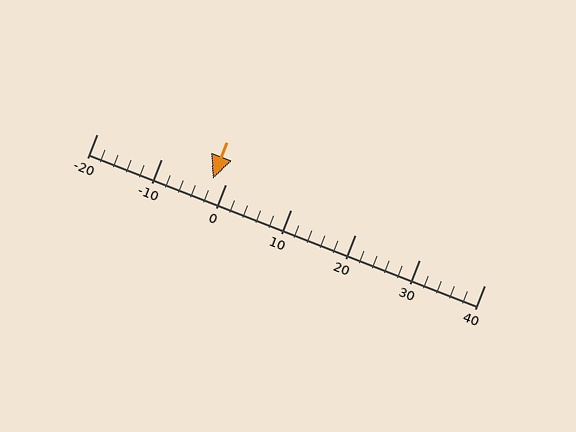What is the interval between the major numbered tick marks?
The major tick marks are spaced 10 units apart.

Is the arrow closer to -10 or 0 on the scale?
The arrow is closer to 0.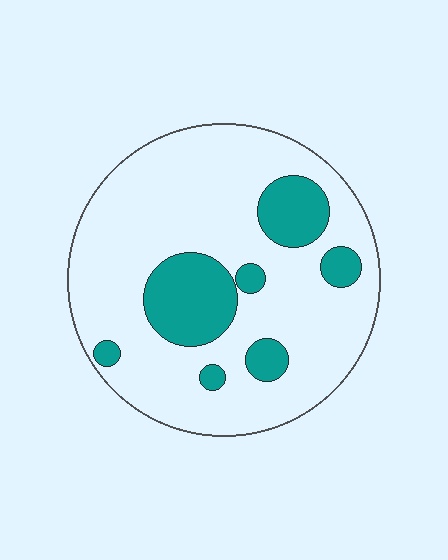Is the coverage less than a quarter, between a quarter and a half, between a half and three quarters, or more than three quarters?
Less than a quarter.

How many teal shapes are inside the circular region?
7.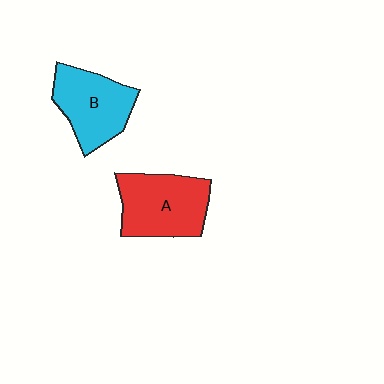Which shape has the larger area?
Shape A (red).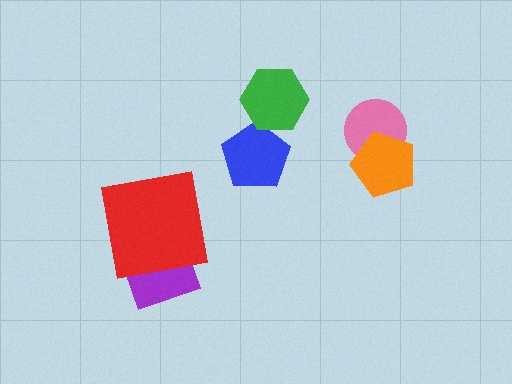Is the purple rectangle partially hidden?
Yes, it is partially covered by another shape.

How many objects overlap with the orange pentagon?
1 object overlaps with the orange pentagon.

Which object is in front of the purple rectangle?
The red square is in front of the purple rectangle.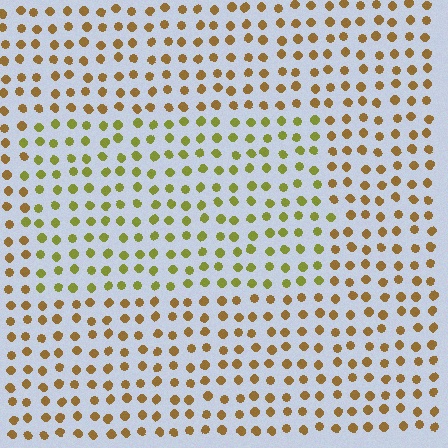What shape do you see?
I see a rectangle.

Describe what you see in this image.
The image is filled with small brown elements in a uniform arrangement. A rectangle-shaped region is visible where the elements are tinted to a slightly different hue, forming a subtle color boundary.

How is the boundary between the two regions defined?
The boundary is defined purely by a slight shift in hue (about 35 degrees). Spacing, size, and orientation are identical on both sides.